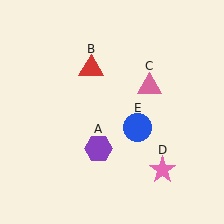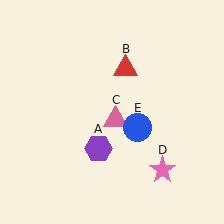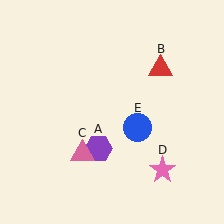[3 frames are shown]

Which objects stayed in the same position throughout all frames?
Purple hexagon (object A) and pink star (object D) and blue circle (object E) remained stationary.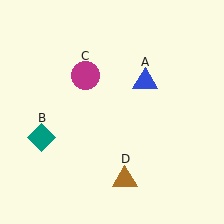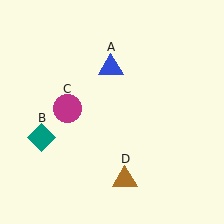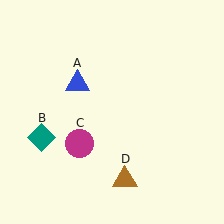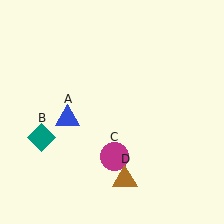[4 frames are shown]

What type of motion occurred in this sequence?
The blue triangle (object A), magenta circle (object C) rotated counterclockwise around the center of the scene.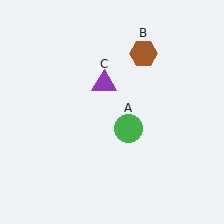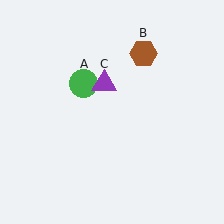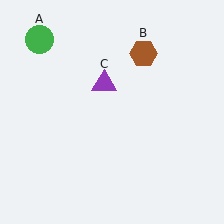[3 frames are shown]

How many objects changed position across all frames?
1 object changed position: green circle (object A).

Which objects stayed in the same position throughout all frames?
Brown hexagon (object B) and purple triangle (object C) remained stationary.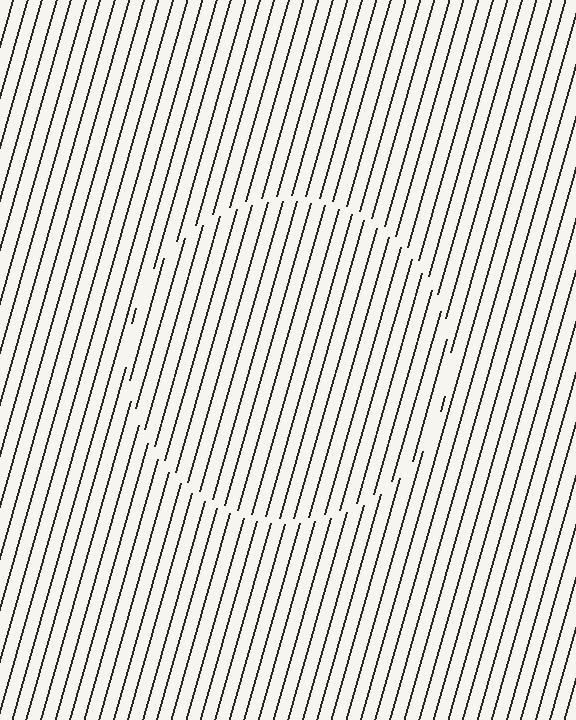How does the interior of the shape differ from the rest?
The interior of the shape contains the same grating, shifted by half a period — the contour is defined by the phase discontinuity where line-ends from the inner and outer gratings abut.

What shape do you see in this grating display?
An illusory circle. The interior of the shape contains the same grating, shifted by half a period — the contour is defined by the phase discontinuity where line-ends from the inner and outer gratings abut.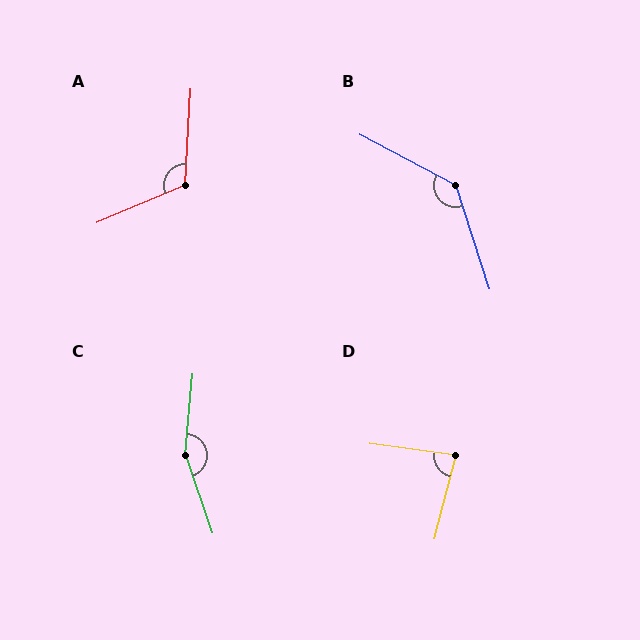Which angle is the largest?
C, at approximately 155 degrees.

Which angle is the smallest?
D, at approximately 83 degrees.